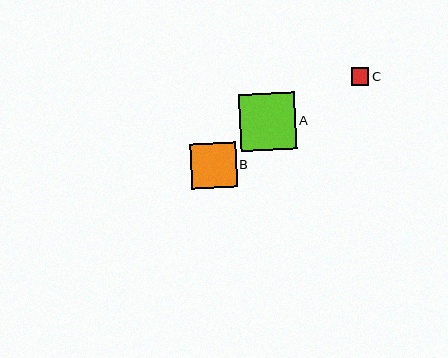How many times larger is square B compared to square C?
Square B is approximately 2.6 times the size of square C.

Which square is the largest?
Square A is the largest with a size of approximately 57 pixels.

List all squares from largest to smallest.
From largest to smallest: A, B, C.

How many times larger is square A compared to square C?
Square A is approximately 3.2 times the size of square C.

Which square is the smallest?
Square C is the smallest with a size of approximately 18 pixels.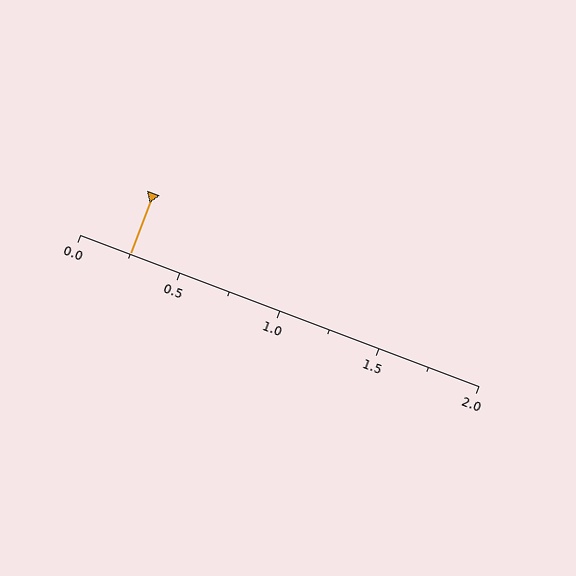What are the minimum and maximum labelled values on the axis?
The axis runs from 0.0 to 2.0.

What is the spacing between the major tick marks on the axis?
The major ticks are spaced 0.5 apart.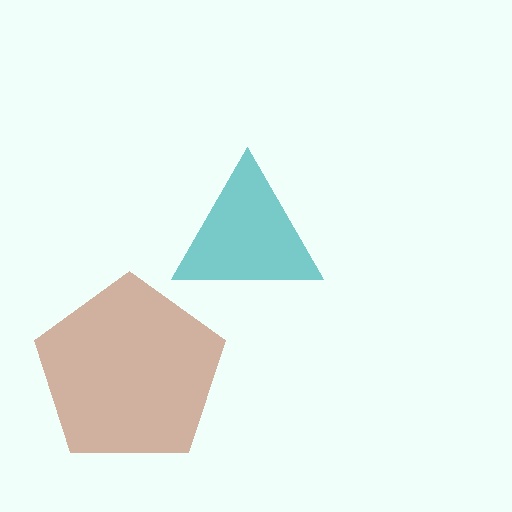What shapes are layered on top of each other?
The layered shapes are: a brown pentagon, a teal triangle.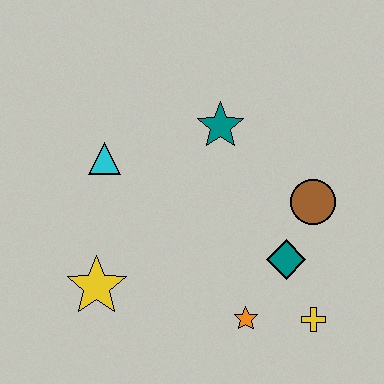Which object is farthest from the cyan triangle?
The yellow cross is farthest from the cyan triangle.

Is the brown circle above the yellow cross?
Yes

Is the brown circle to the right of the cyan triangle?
Yes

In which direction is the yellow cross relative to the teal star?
The yellow cross is below the teal star.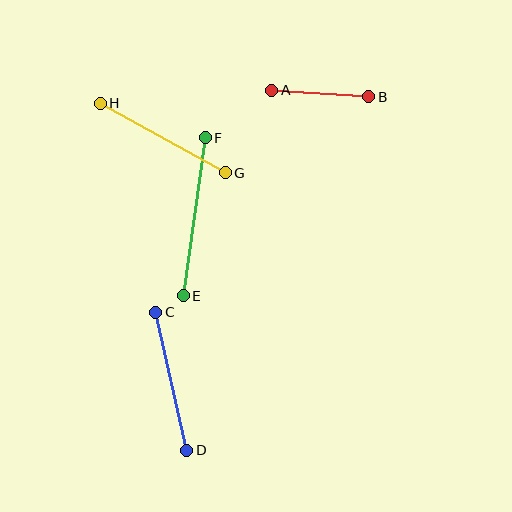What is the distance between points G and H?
The distance is approximately 143 pixels.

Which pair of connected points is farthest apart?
Points E and F are farthest apart.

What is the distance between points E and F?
The distance is approximately 160 pixels.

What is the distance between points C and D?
The distance is approximately 141 pixels.